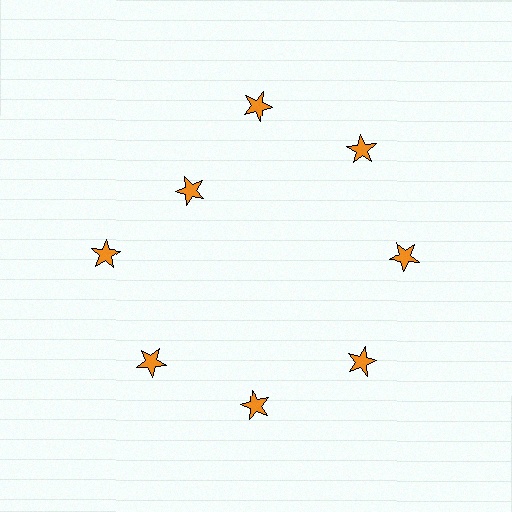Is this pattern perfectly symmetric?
No. The 8 orange stars are arranged in a ring, but one element near the 10 o'clock position is pulled inward toward the center, breaking the 8-fold rotational symmetry.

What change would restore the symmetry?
The symmetry would be restored by moving it outward, back onto the ring so that all 8 stars sit at equal angles and equal distance from the center.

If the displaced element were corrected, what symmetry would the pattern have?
It would have 8-fold rotational symmetry — the pattern would map onto itself every 45 degrees.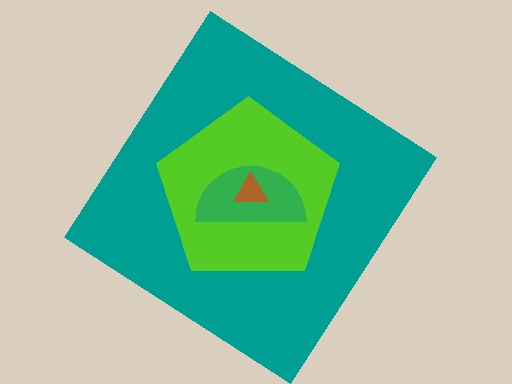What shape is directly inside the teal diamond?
The lime pentagon.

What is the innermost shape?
The brown triangle.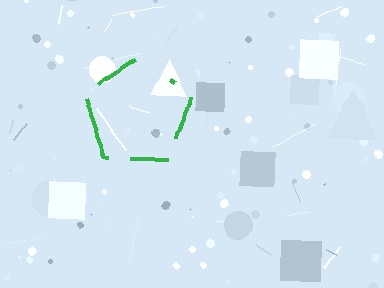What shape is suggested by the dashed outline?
The dashed outline suggests a pentagon.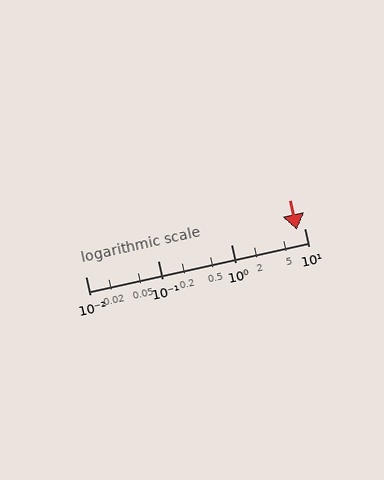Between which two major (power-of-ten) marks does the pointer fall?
The pointer is between 1 and 10.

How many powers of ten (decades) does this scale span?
The scale spans 3 decades, from 0.01 to 10.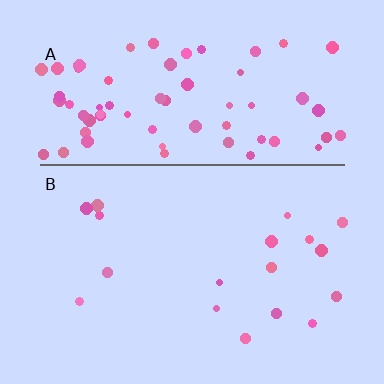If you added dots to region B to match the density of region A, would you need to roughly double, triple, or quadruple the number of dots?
Approximately quadruple.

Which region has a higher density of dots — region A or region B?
A (the top).